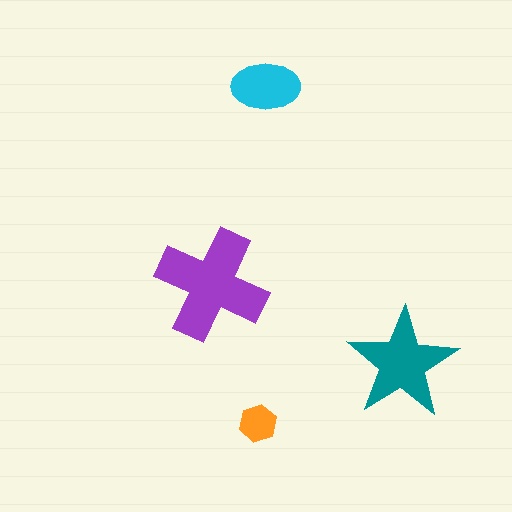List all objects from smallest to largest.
The orange hexagon, the cyan ellipse, the teal star, the purple cross.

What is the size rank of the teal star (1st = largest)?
2nd.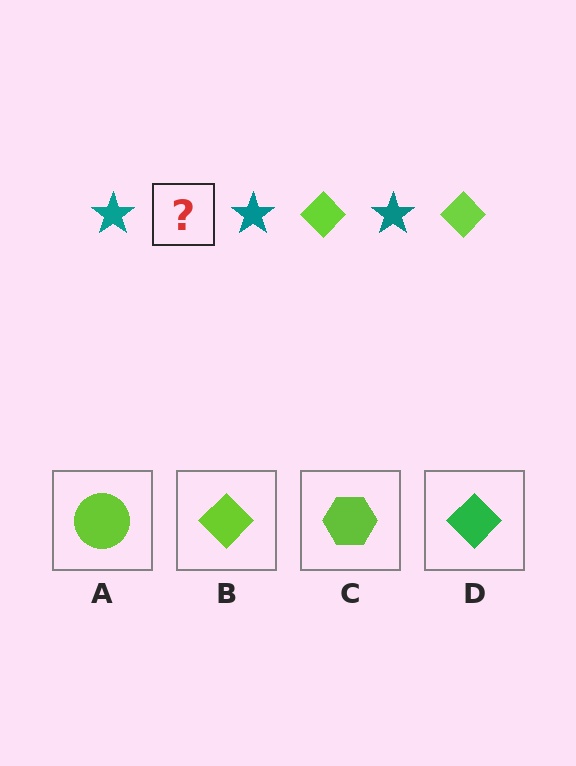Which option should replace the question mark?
Option B.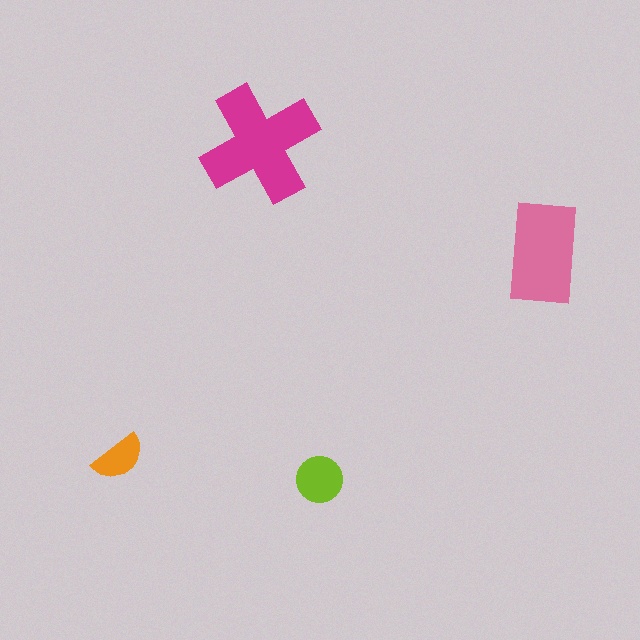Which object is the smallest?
The orange semicircle.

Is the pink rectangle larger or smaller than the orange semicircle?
Larger.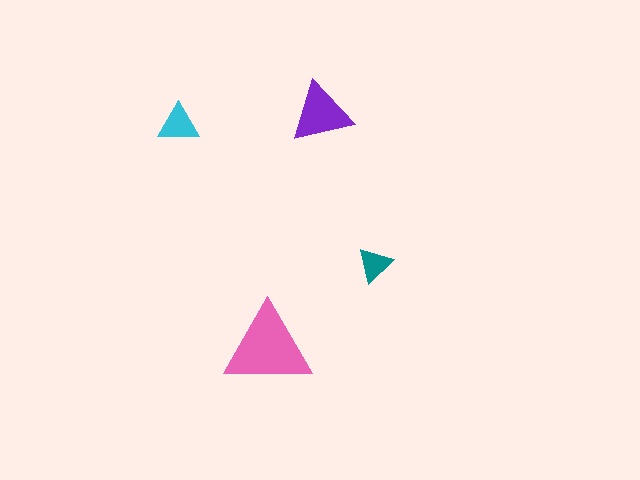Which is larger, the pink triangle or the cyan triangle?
The pink one.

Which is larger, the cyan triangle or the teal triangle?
The cyan one.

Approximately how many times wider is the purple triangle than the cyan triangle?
About 1.5 times wider.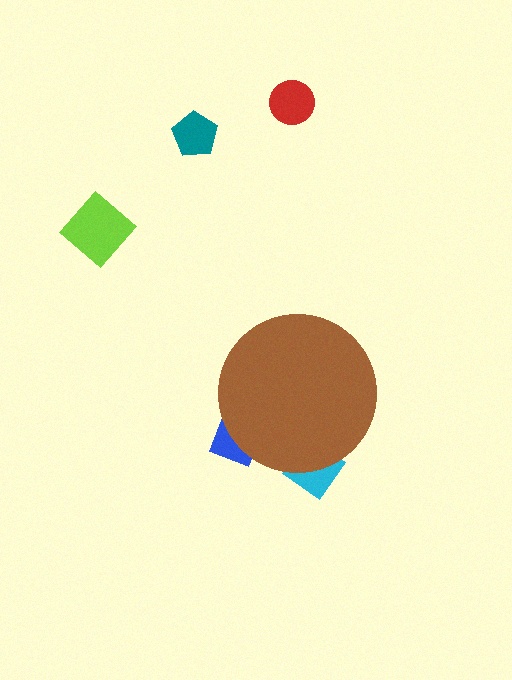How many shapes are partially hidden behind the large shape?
2 shapes are partially hidden.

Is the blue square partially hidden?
Yes, the blue square is partially hidden behind the brown circle.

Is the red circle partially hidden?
No, the red circle is fully visible.